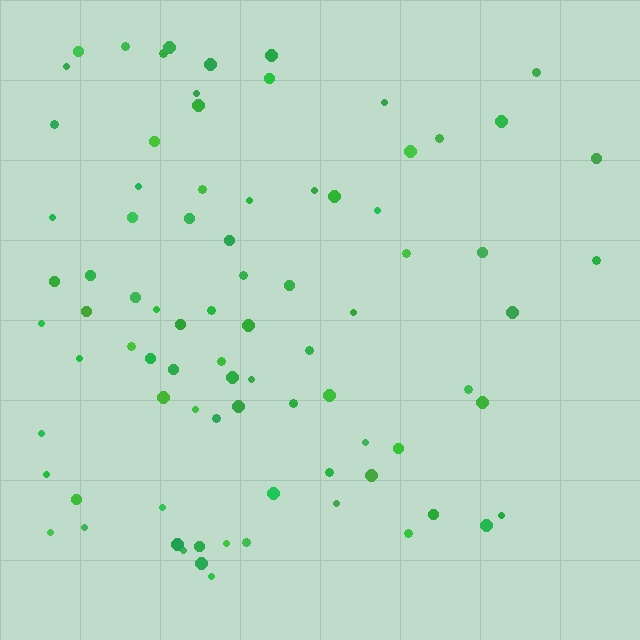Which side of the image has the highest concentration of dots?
The left.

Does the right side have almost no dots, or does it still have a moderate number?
Still a moderate number, just noticeably fewer than the left.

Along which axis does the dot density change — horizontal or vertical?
Horizontal.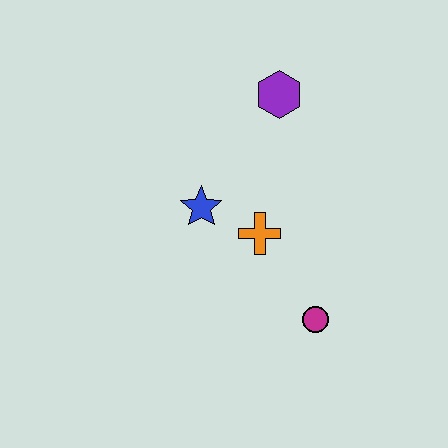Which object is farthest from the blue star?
The magenta circle is farthest from the blue star.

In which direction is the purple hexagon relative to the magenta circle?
The purple hexagon is above the magenta circle.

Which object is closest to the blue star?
The orange cross is closest to the blue star.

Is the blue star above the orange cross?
Yes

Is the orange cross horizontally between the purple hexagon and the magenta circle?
No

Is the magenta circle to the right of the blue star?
Yes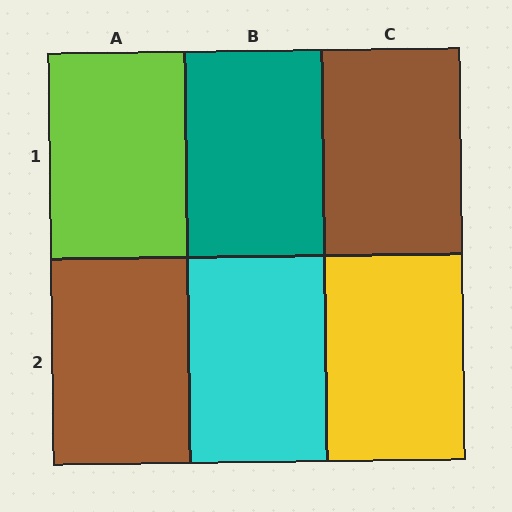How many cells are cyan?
1 cell is cyan.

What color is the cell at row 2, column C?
Yellow.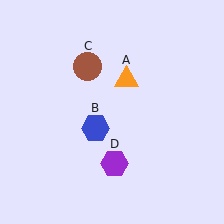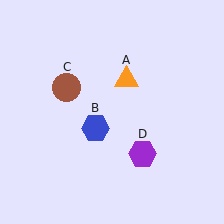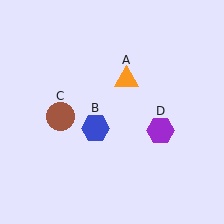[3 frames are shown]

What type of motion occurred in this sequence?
The brown circle (object C), purple hexagon (object D) rotated counterclockwise around the center of the scene.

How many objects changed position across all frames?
2 objects changed position: brown circle (object C), purple hexagon (object D).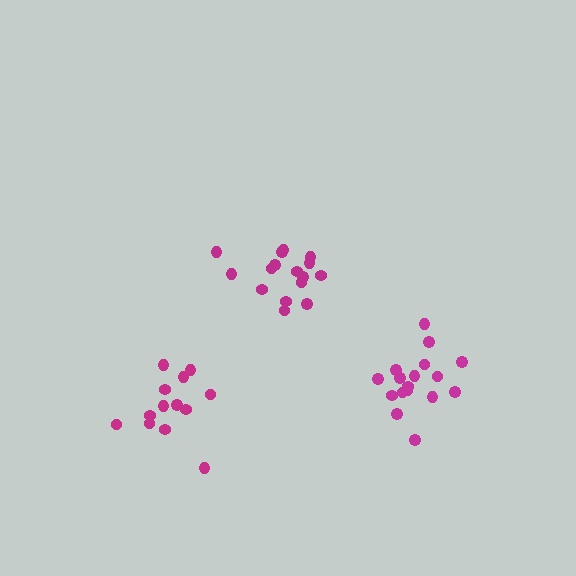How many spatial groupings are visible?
There are 3 spatial groupings.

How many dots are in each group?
Group 1: 16 dots, Group 2: 17 dots, Group 3: 13 dots (46 total).